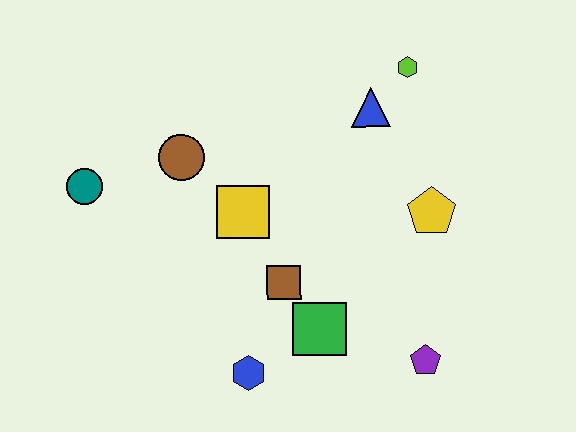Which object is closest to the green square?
The brown square is closest to the green square.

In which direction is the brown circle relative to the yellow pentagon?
The brown circle is to the left of the yellow pentagon.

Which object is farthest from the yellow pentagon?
The teal circle is farthest from the yellow pentagon.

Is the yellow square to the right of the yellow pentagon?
No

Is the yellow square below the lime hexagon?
Yes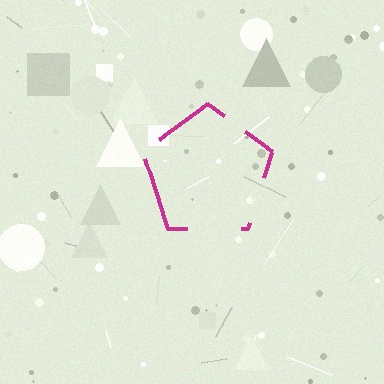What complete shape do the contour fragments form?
The contour fragments form a pentagon.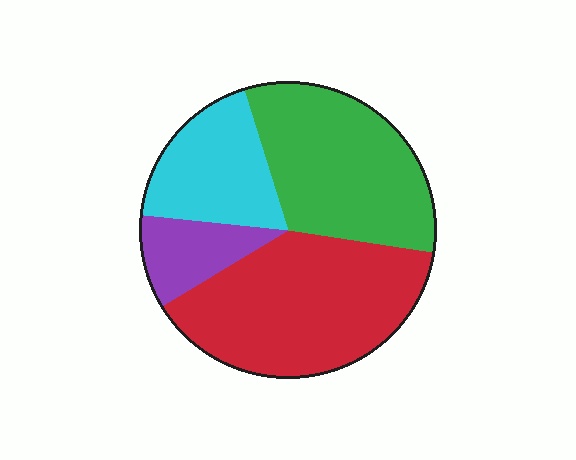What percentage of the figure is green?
Green takes up about one third (1/3) of the figure.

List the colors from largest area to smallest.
From largest to smallest: red, green, cyan, purple.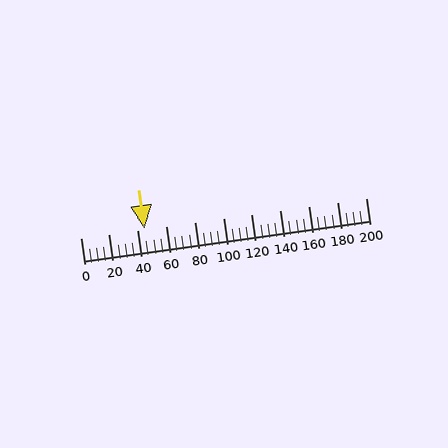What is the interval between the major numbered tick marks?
The major tick marks are spaced 20 units apart.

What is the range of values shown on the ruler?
The ruler shows values from 0 to 200.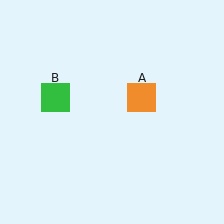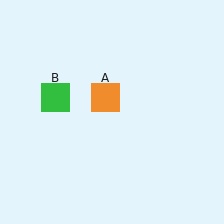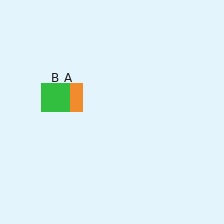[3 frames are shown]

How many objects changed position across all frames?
1 object changed position: orange square (object A).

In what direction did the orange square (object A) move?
The orange square (object A) moved left.